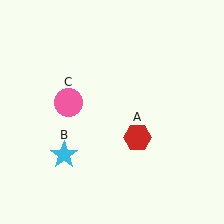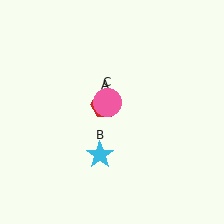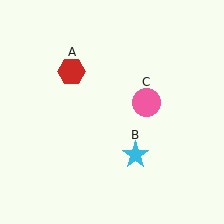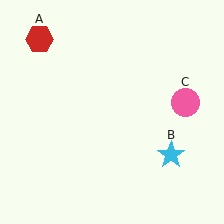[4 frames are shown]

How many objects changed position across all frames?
3 objects changed position: red hexagon (object A), cyan star (object B), pink circle (object C).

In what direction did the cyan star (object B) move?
The cyan star (object B) moved right.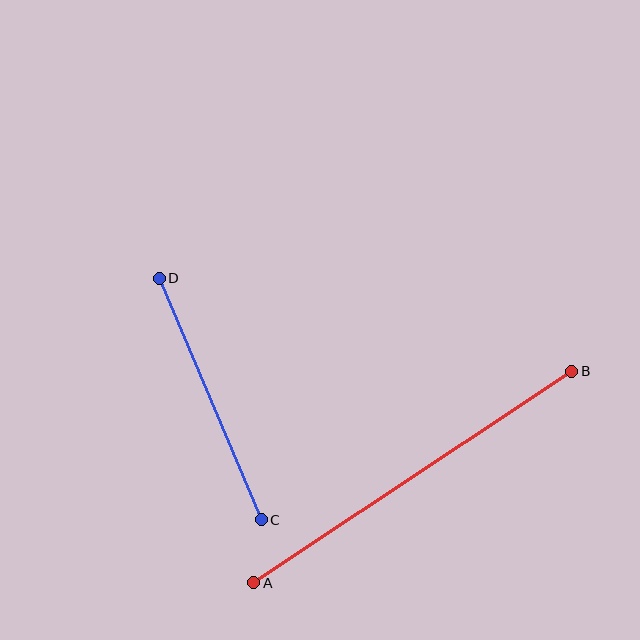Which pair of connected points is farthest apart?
Points A and B are farthest apart.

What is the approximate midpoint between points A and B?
The midpoint is at approximately (413, 477) pixels.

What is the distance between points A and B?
The distance is approximately 382 pixels.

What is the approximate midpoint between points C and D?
The midpoint is at approximately (210, 399) pixels.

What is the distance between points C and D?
The distance is approximately 262 pixels.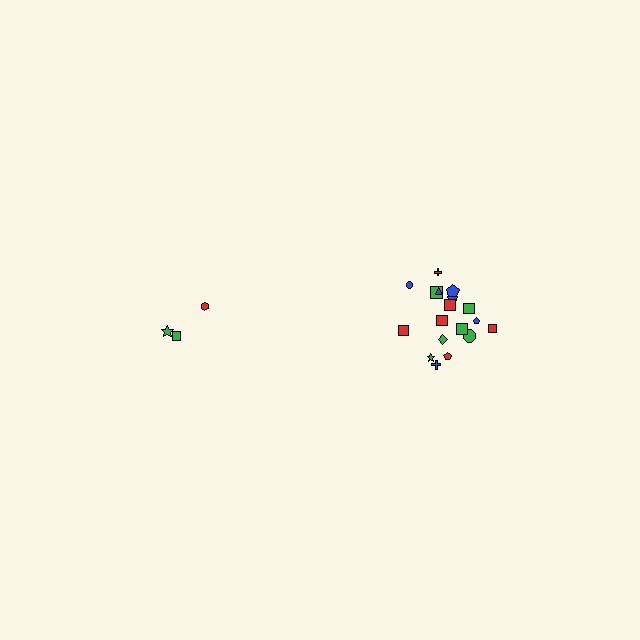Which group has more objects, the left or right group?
The right group.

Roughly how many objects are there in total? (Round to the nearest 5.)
Roughly 20 objects in total.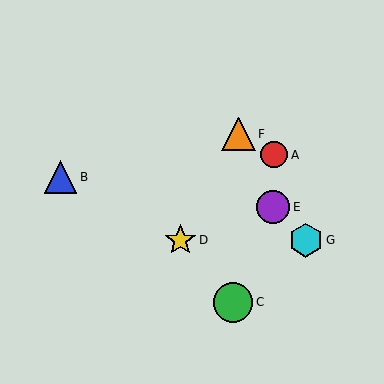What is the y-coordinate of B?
Object B is at y≈177.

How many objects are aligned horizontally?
2 objects (D, G) are aligned horizontally.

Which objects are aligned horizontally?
Objects D, G are aligned horizontally.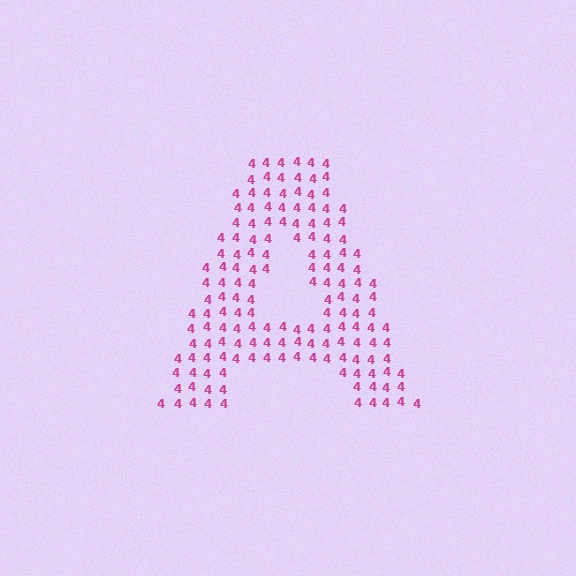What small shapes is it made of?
It is made of small digit 4's.